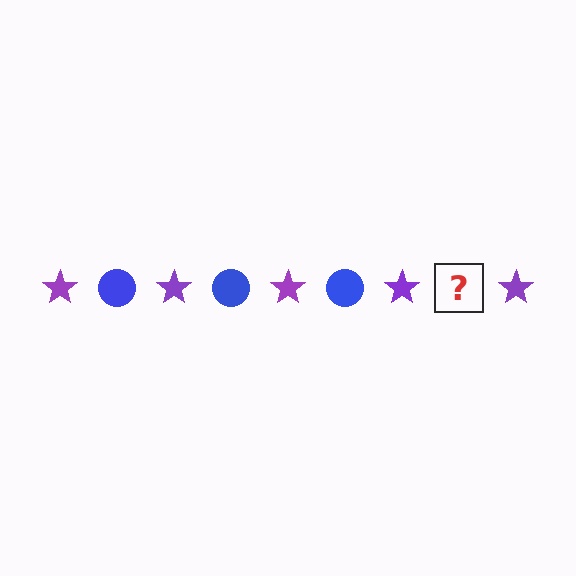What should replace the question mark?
The question mark should be replaced with a blue circle.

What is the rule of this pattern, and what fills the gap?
The rule is that the pattern alternates between purple star and blue circle. The gap should be filled with a blue circle.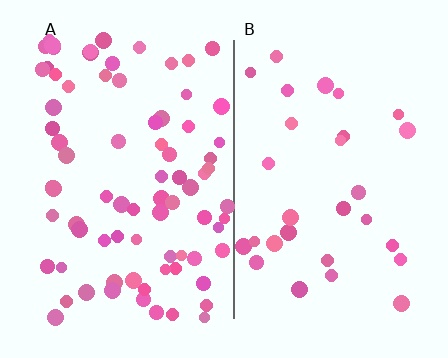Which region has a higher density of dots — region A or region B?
A (the left).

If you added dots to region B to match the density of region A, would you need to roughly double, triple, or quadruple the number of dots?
Approximately triple.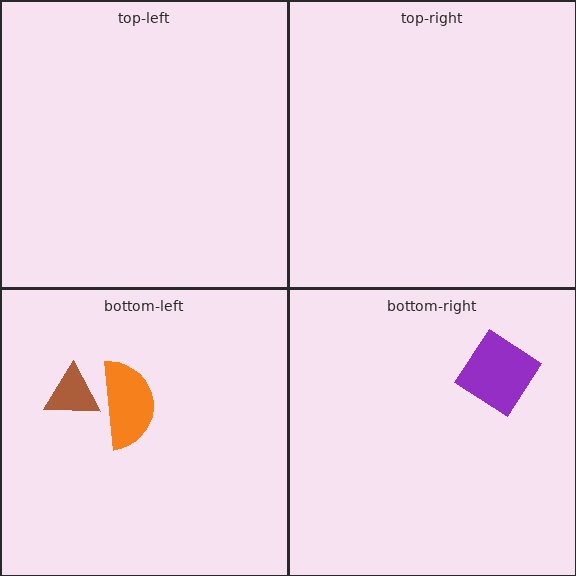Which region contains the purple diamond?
The bottom-right region.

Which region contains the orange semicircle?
The bottom-left region.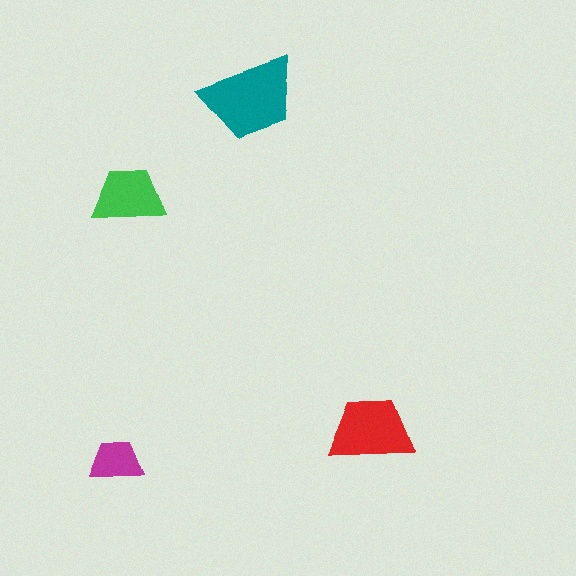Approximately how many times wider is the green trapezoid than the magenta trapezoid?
About 1.5 times wider.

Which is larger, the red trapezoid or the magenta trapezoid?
The red one.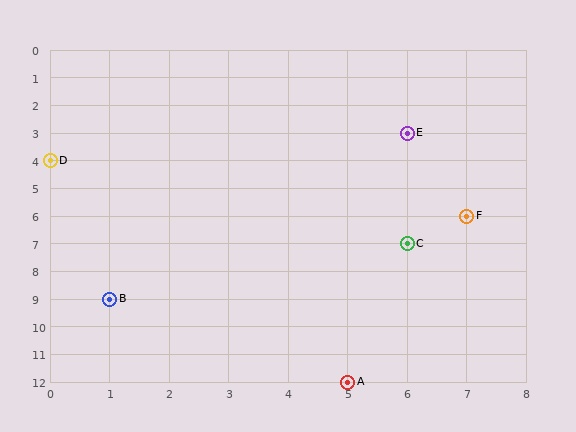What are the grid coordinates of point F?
Point F is at grid coordinates (7, 6).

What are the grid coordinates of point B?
Point B is at grid coordinates (1, 9).